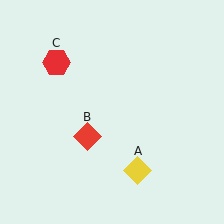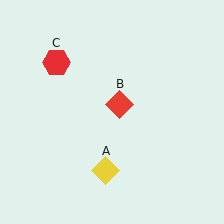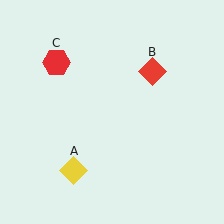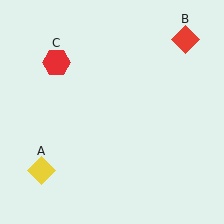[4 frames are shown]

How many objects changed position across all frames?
2 objects changed position: yellow diamond (object A), red diamond (object B).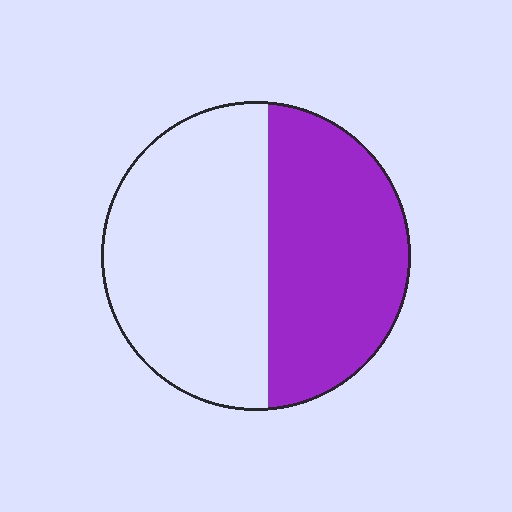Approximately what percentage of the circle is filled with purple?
Approximately 45%.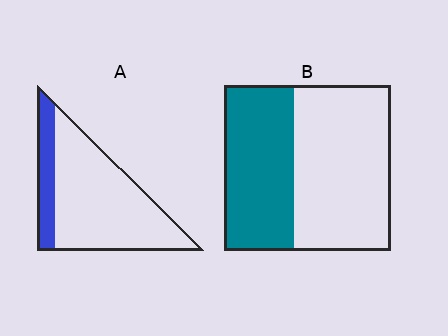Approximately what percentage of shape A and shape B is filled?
A is approximately 20% and B is approximately 40%.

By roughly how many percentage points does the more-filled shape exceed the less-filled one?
By roughly 20 percentage points (B over A).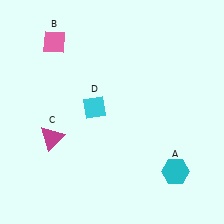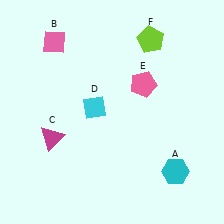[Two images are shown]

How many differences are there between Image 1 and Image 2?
There are 2 differences between the two images.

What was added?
A pink pentagon (E), a lime pentagon (F) were added in Image 2.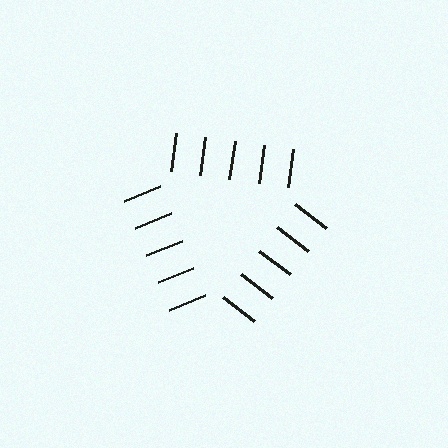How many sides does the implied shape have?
3 sides — the line-ends trace a triangle.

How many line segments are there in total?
15 — 5 along each of the 3 edges.